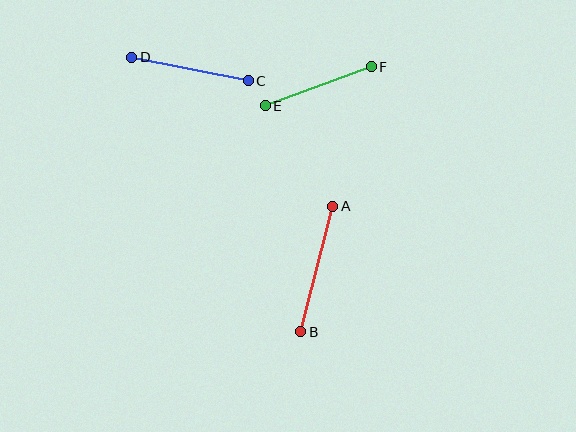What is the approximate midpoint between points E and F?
The midpoint is at approximately (318, 86) pixels.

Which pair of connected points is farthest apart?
Points A and B are farthest apart.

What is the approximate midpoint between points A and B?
The midpoint is at approximately (317, 269) pixels.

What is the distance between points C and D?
The distance is approximately 118 pixels.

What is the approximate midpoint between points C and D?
The midpoint is at approximately (190, 69) pixels.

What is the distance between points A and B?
The distance is approximately 129 pixels.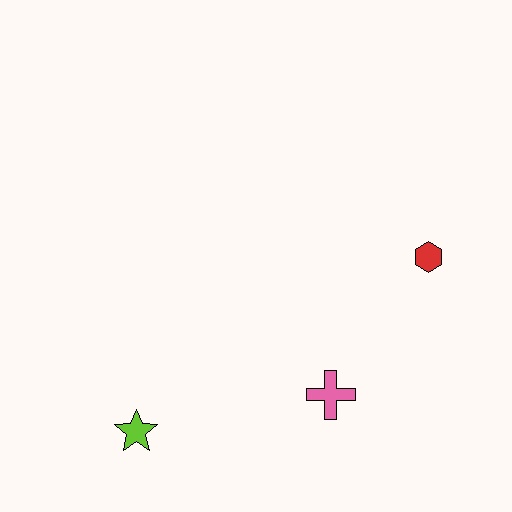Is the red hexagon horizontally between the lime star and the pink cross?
No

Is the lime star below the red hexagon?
Yes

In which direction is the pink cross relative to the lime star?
The pink cross is to the right of the lime star.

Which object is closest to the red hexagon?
The pink cross is closest to the red hexagon.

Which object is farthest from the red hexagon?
The lime star is farthest from the red hexagon.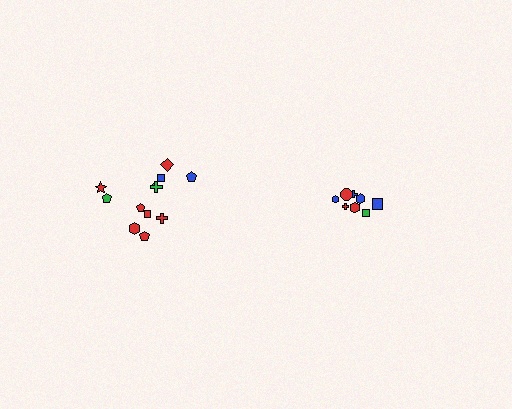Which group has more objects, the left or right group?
The left group.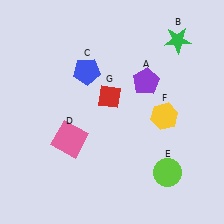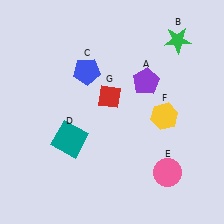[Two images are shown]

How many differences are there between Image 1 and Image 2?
There are 2 differences between the two images.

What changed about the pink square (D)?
In Image 1, D is pink. In Image 2, it changed to teal.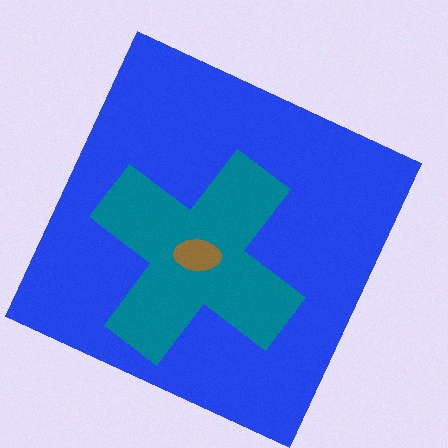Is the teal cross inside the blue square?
Yes.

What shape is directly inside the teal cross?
The brown ellipse.